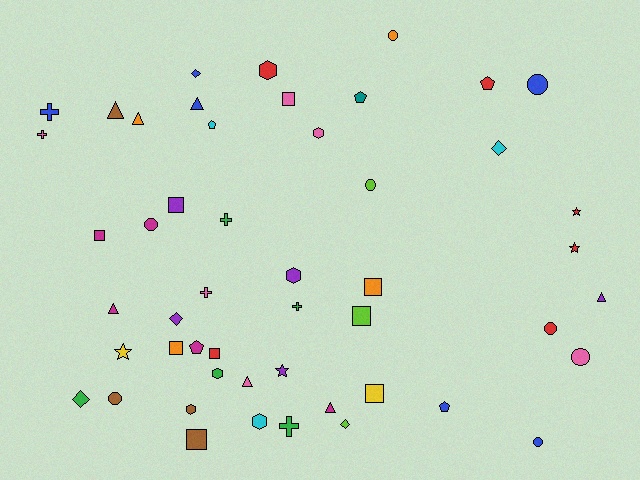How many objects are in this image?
There are 50 objects.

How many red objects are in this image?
There are 6 red objects.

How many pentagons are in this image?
There are 5 pentagons.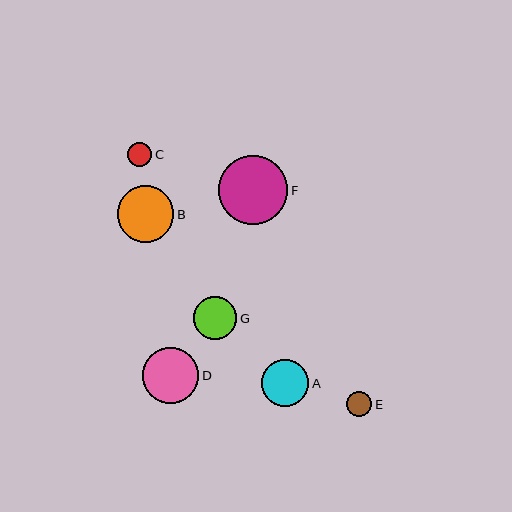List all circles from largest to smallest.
From largest to smallest: F, B, D, A, G, E, C.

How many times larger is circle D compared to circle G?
Circle D is approximately 1.3 times the size of circle G.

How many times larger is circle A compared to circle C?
Circle A is approximately 1.9 times the size of circle C.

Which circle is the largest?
Circle F is the largest with a size of approximately 69 pixels.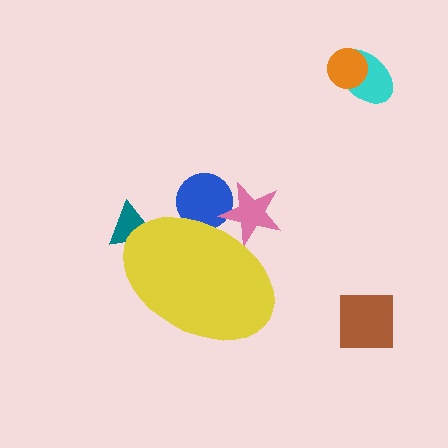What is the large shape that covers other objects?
A yellow ellipse.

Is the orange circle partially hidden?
No, the orange circle is fully visible.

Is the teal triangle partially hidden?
Yes, the teal triangle is partially hidden behind the yellow ellipse.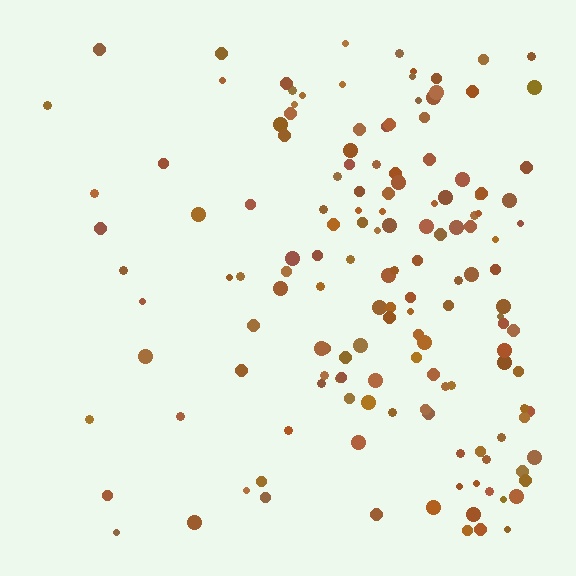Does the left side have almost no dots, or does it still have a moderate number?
Still a moderate number, just noticeably fewer than the right.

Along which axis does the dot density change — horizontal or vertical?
Horizontal.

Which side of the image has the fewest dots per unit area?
The left.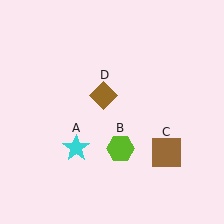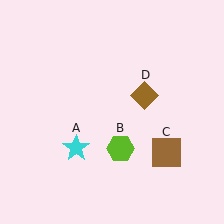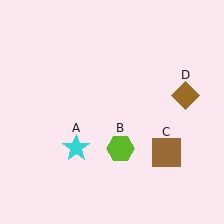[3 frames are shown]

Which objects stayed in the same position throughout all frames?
Cyan star (object A) and lime hexagon (object B) and brown square (object C) remained stationary.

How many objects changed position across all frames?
1 object changed position: brown diamond (object D).